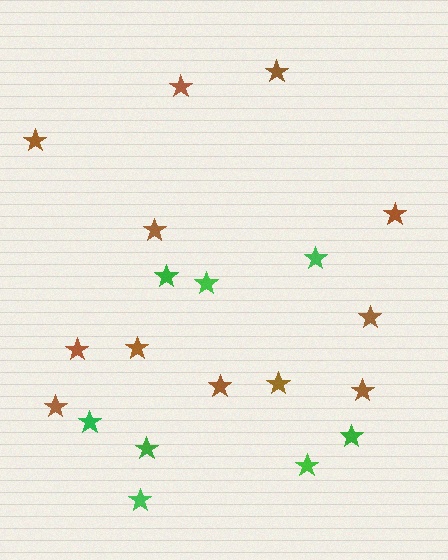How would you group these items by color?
There are 2 groups: one group of green stars (8) and one group of brown stars (12).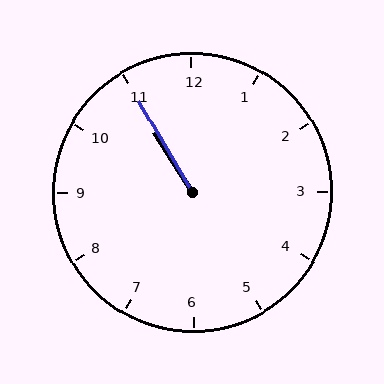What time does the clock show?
10:55.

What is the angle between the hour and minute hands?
Approximately 2 degrees.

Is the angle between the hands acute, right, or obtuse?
It is acute.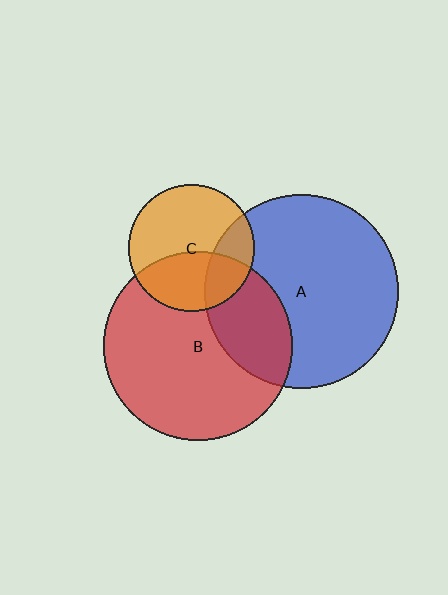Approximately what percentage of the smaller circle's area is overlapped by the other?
Approximately 30%.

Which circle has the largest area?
Circle A (blue).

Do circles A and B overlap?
Yes.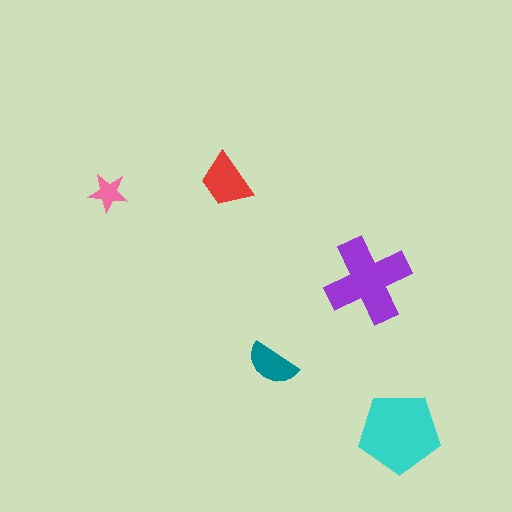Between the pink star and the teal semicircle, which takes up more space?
The teal semicircle.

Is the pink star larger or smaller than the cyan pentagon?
Smaller.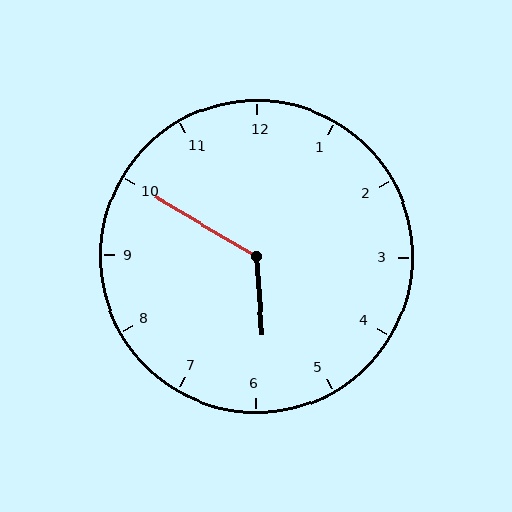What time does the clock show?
5:50.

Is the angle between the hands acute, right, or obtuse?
It is obtuse.